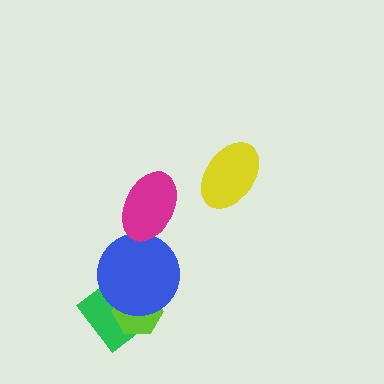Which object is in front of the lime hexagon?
The blue circle is in front of the lime hexagon.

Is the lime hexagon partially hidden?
Yes, it is partially covered by another shape.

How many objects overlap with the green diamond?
2 objects overlap with the green diamond.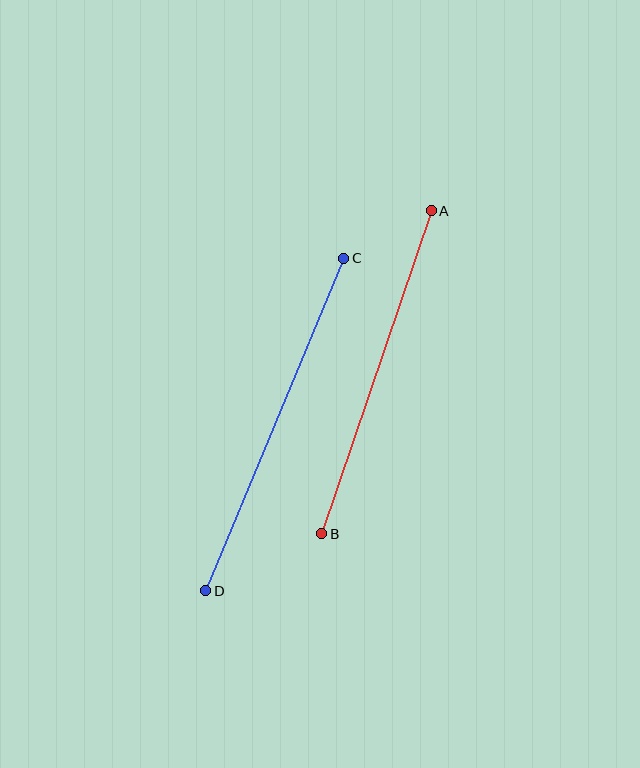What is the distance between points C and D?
The distance is approximately 360 pixels.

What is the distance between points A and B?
The distance is approximately 341 pixels.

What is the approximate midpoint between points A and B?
The midpoint is at approximately (376, 372) pixels.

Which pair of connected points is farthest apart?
Points C and D are farthest apart.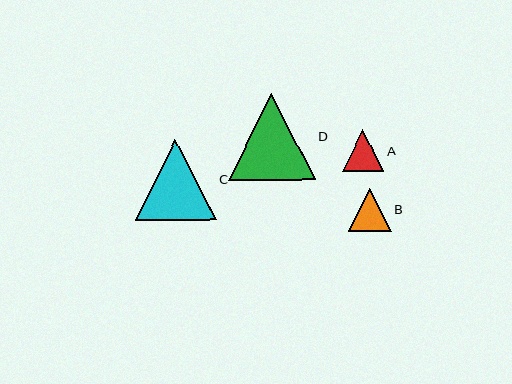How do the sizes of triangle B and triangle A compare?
Triangle B and triangle A are approximately the same size.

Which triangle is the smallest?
Triangle A is the smallest with a size of approximately 41 pixels.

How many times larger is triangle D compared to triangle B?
Triangle D is approximately 2.0 times the size of triangle B.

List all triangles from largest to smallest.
From largest to smallest: D, C, B, A.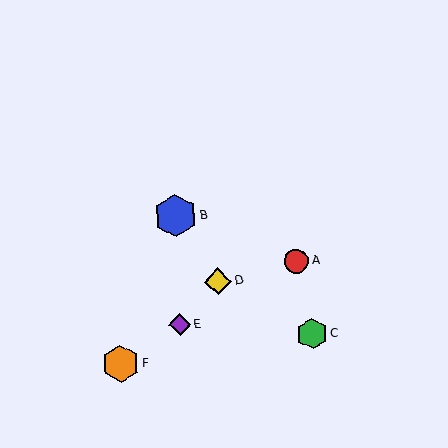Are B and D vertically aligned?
No, B is at x≈175 and D is at x≈218.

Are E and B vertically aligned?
Yes, both are at x≈180.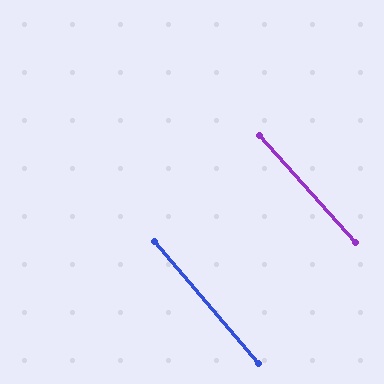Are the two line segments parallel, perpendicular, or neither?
Parallel — their directions differ by only 1.4°.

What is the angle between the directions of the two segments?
Approximately 1 degree.